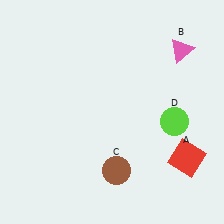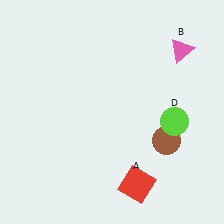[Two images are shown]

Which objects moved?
The objects that moved are: the red square (A), the brown circle (C).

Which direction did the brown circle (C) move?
The brown circle (C) moved right.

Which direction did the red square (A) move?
The red square (A) moved left.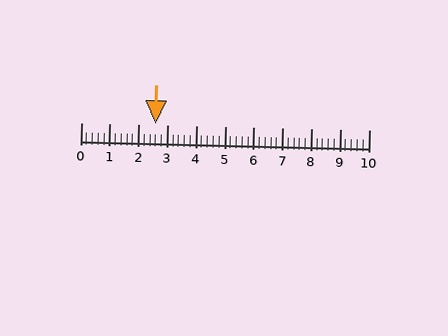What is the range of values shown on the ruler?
The ruler shows values from 0 to 10.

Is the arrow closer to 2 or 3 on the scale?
The arrow is closer to 3.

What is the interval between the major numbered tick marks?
The major tick marks are spaced 1 units apart.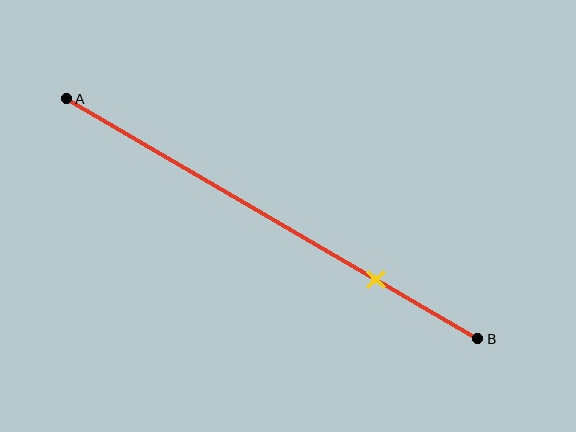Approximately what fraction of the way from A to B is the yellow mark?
The yellow mark is approximately 75% of the way from A to B.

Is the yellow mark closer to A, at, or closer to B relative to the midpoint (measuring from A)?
The yellow mark is closer to point B than the midpoint of segment AB.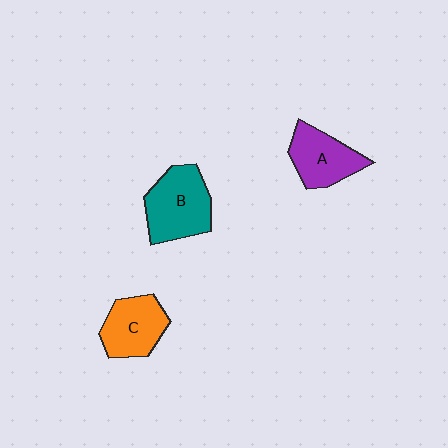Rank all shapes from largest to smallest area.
From largest to smallest: B (teal), C (orange), A (purple).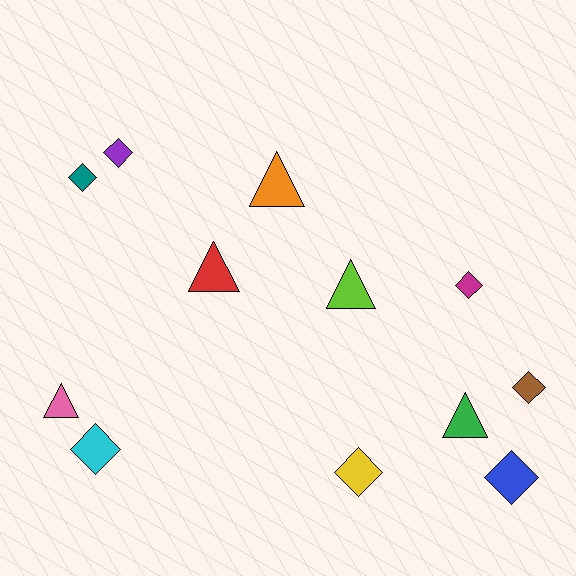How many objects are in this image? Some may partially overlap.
There are 12 objects.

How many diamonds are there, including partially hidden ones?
There are 7 diamonds.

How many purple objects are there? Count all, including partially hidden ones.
There is 1 purple object.